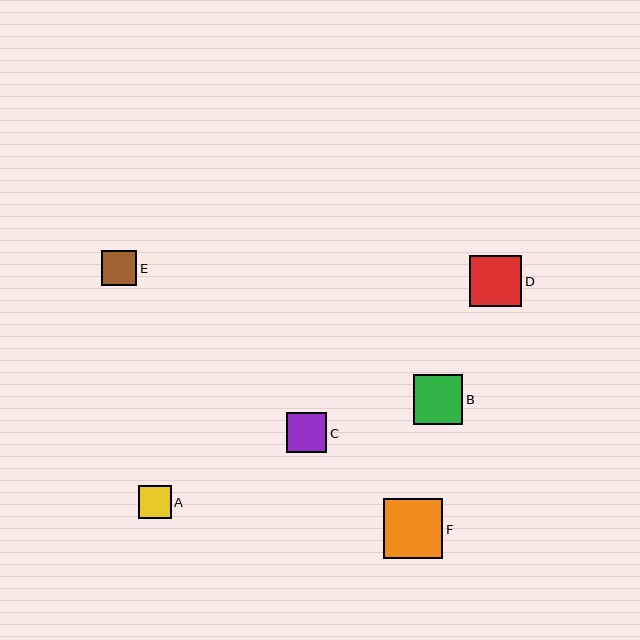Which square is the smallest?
Square A is the smallest with a size of approximately 33 pixels.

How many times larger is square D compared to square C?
Square D is approximately 1.3 times the size of square C.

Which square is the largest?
Square F is the largest with a size of approximately 59 pixels.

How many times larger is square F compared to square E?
Square F is approximately 1.7 times the size of square E.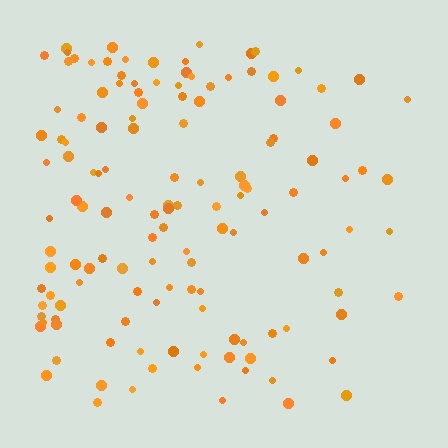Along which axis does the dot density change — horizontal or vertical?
Horizontal.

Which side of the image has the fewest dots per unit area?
The right.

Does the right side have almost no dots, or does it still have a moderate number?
Still a moderate number, just noticeably fewer than the left.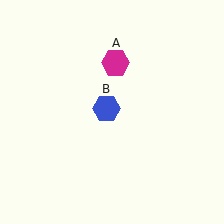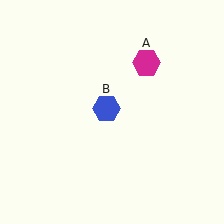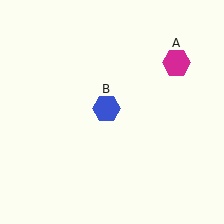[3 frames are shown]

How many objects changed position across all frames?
1 object changed position: magenta hexagon (object A).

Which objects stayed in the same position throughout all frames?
Blue hexagon (object B) remained stationary.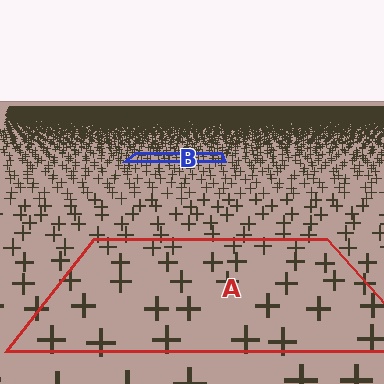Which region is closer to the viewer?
Region A is closer. The texture elements there are larger and more spread out.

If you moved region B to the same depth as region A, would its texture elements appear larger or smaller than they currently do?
They would appear larger. At a closer depth, the same texture elements are projected at a bigger on-screen size.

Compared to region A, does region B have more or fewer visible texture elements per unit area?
Region B has more texture elements per unit area — they are packed more densely because it is farther away.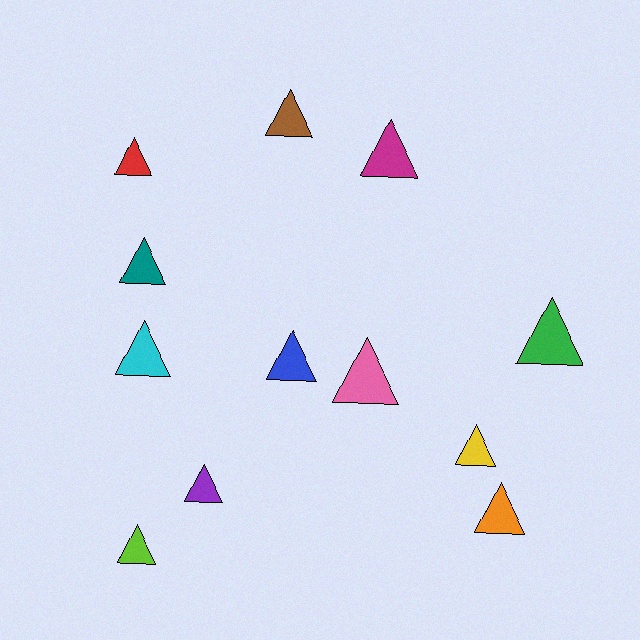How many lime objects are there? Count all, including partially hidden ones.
There is 1 lime object.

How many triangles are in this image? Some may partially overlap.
There are 12 triangles.